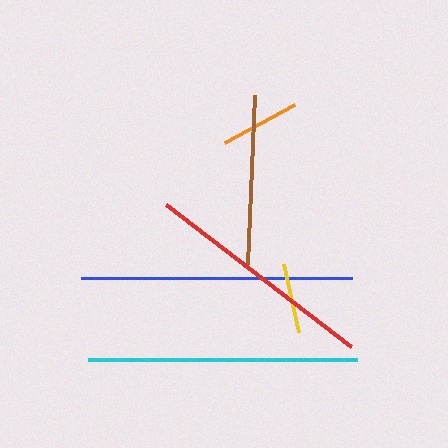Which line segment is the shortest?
The yellow line is the shortest at approximately 70 pixels.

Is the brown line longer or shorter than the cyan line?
The cyan line is longer than the brown line.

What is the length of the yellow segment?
The yellow segment is approximately 70 pixels long.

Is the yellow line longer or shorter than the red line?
The red line is longer than the yellow line.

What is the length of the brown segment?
The brown segment is approximately 169 pixels long.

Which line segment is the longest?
The blue line is the longest at approximately 271 pixels.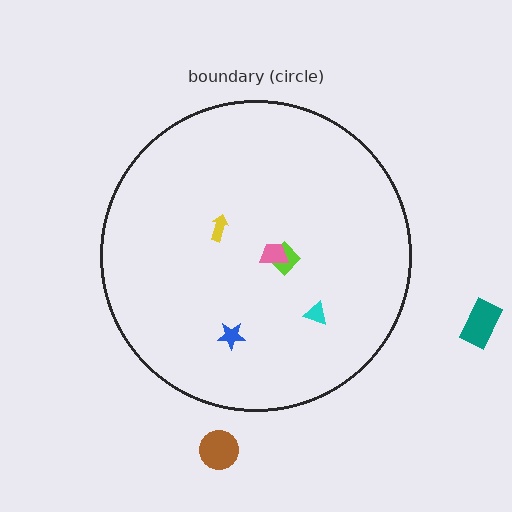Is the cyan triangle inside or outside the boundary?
Inside.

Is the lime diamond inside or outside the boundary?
Inside.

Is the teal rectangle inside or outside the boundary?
Outside.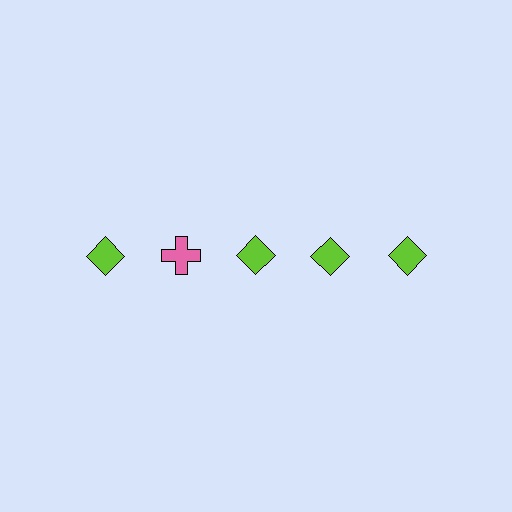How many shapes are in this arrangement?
There are 5 shapes arranged in a grid pattern.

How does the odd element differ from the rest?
It differs in both color (pink instead of lime) and shape (cross instead of diamond).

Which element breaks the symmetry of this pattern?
The pink cross in the top row, second from left column breaks the symmetry. All other shapes are lime diamonds.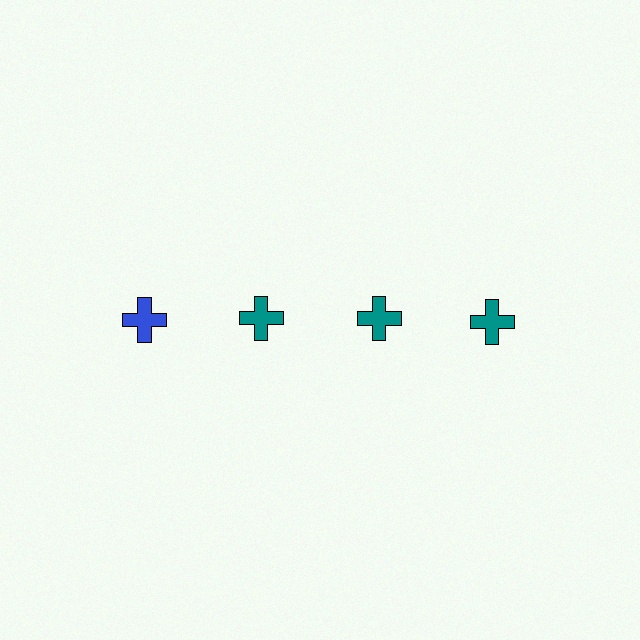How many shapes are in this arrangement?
There are 4 shapes arranged in a grid pattern.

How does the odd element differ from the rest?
It has a different color: blue instead of teal.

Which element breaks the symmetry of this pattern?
The blue cross in the top row, leftmost column breaks the symmetry. All other shapes are teal crosses.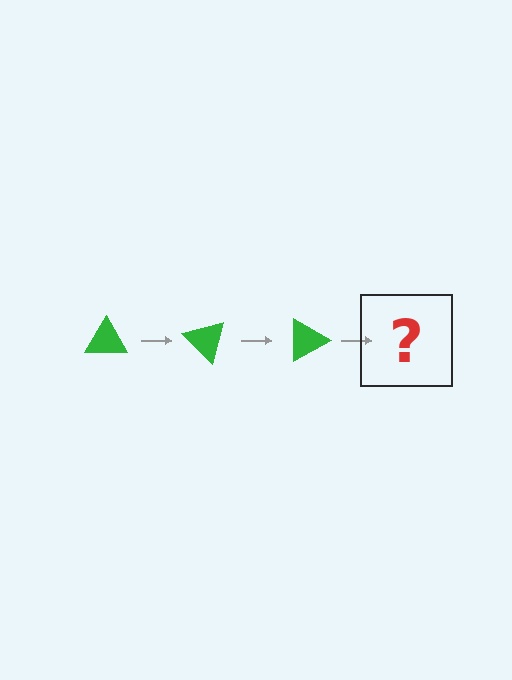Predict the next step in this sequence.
The next step is a green triangle rotated 135 degrees.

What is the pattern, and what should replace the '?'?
The pattern is that the triangle rotates 45 degrees each step. The '?' should be a green triangle rotated 135 degrees.